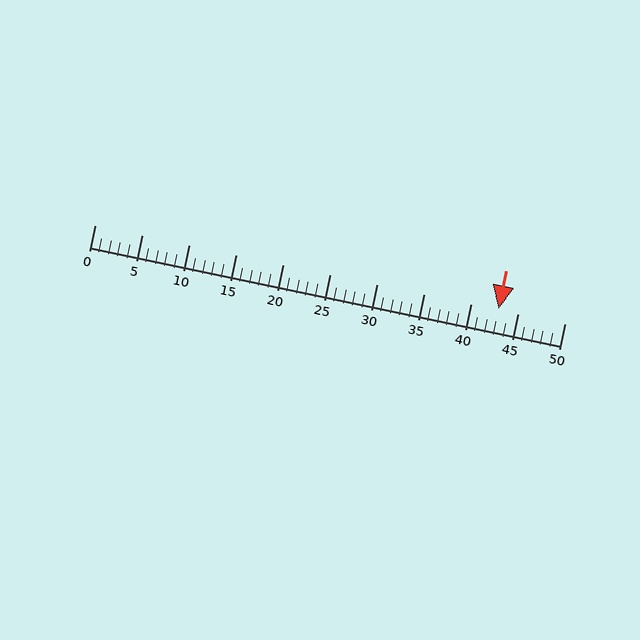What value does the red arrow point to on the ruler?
The red arrow points to approximately 43.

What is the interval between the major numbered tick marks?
The major tick marks are spaced 5 units apart.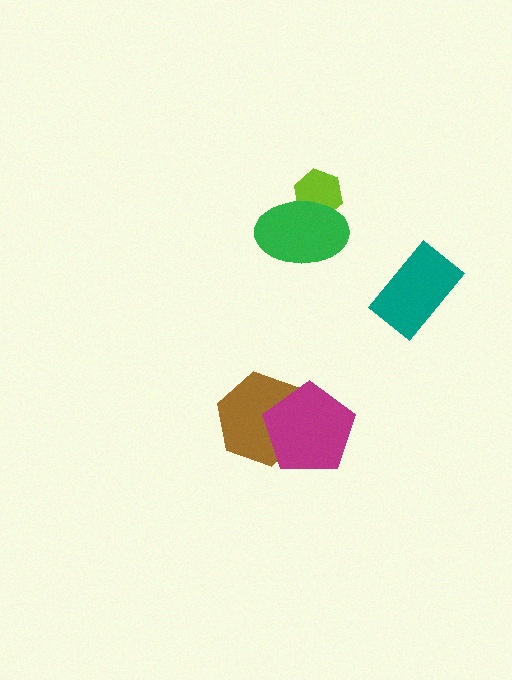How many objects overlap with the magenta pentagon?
1 object overlaps with the magenta pentagon.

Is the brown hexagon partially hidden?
Yes, it is partially covered by another shape.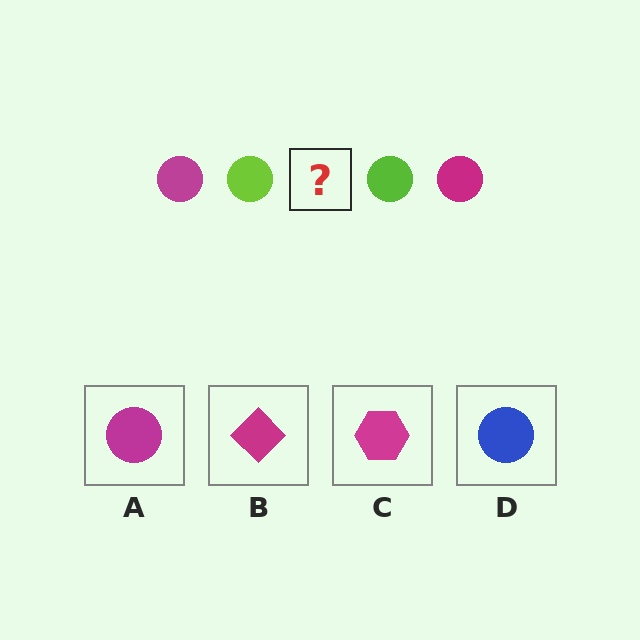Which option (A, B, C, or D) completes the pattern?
A.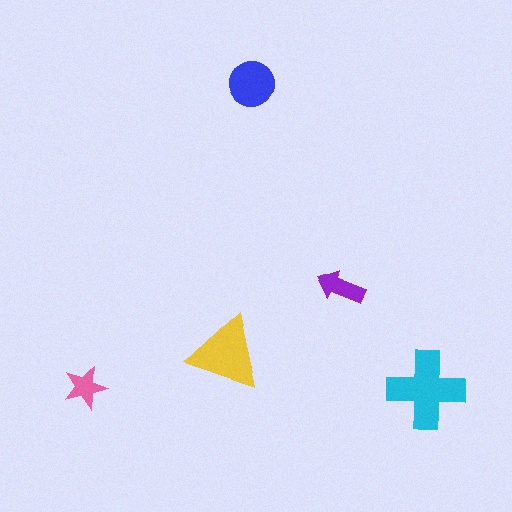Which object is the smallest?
The pink star.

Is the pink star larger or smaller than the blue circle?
Smaller.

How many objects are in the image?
There are 5 objects in the image.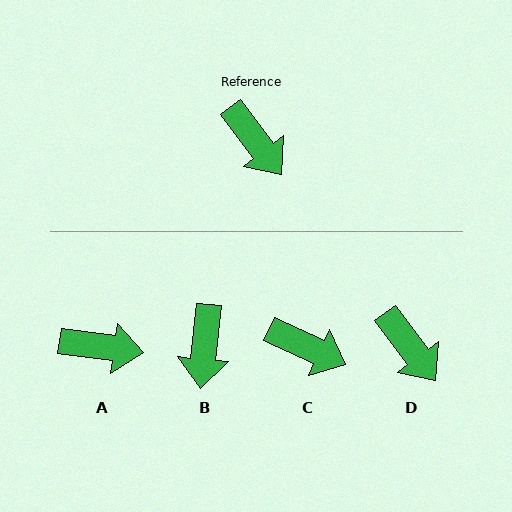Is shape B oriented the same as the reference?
No, it is off by about 43 degrees.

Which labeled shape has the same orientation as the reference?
D.